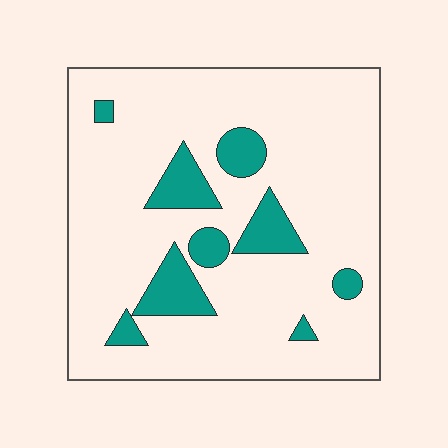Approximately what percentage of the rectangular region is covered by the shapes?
Approximately 15%.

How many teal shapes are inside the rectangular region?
9.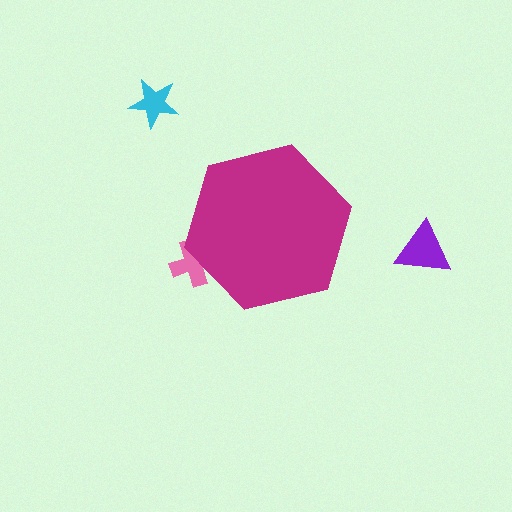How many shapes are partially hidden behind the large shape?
1 shape is partially hidden.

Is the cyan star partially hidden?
No, the cyan star is fully visible.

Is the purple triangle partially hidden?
No, the purple triangle is fully visible.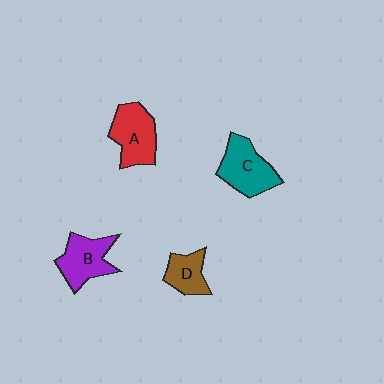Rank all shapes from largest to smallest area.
From largest to smallest: C (teal), A (red), B (purple), D (brown).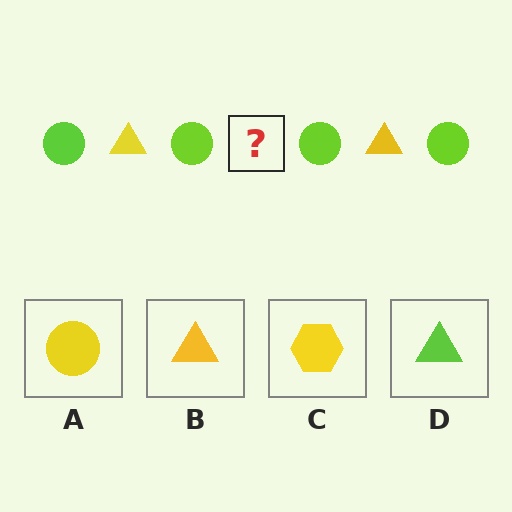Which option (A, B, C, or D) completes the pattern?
B.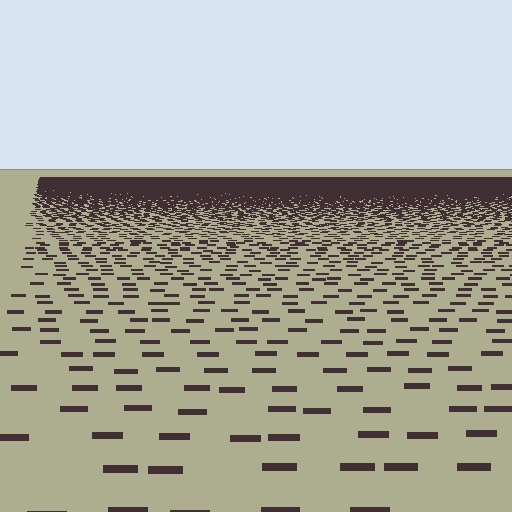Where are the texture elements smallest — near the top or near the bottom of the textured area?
Near the top.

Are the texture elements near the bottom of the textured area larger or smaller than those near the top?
Larger. Near the bottom, elements are closer to the viewer and appear at a bigger on-screen size.